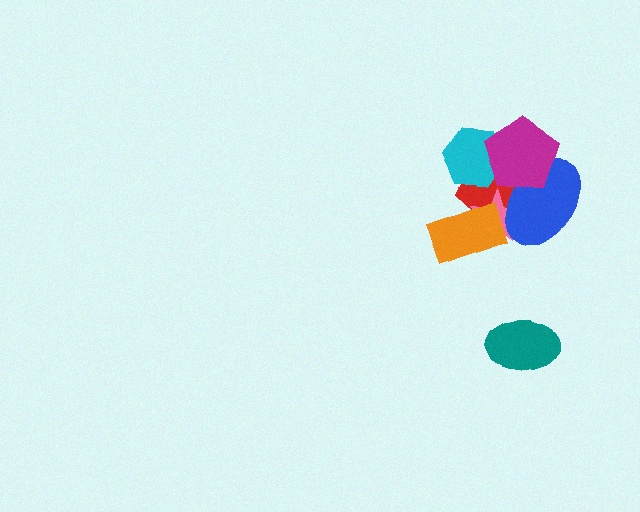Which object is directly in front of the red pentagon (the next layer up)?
The pink star is directly in front of the red pentagon.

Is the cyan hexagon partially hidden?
Yes, it is partially covered by another shape.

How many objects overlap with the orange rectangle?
2 objects overlap with the orange rectangle.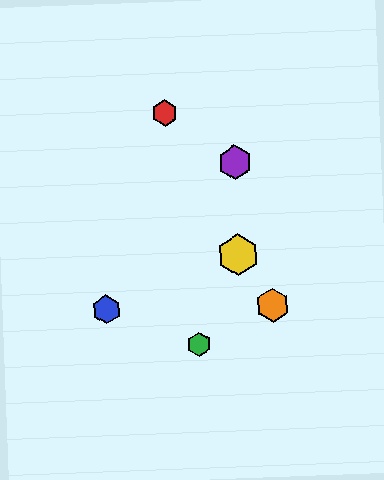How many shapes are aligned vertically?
2 shapes (the yellow hexagon, the purple hexagon) are aligned vertically.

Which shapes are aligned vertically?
The yellow hexagon, the purple hexagon are aligned vertically.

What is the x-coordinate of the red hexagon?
The red hexagon is at x≈165.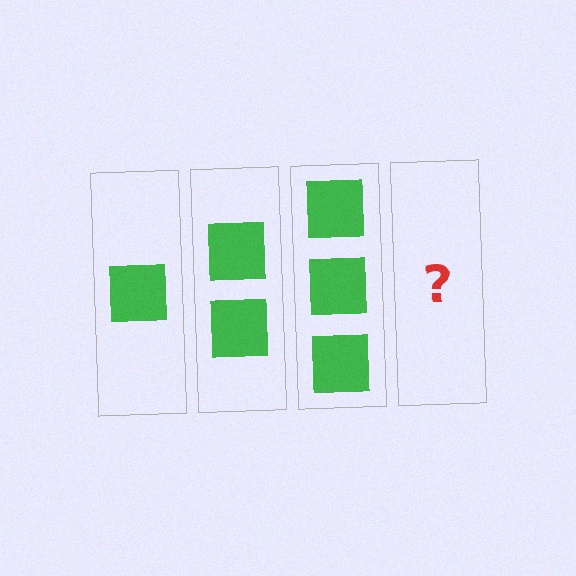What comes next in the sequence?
The next element should be 4 squares.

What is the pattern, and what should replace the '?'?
The pattern is that each step adds one more square. The '?' should be 4 squares.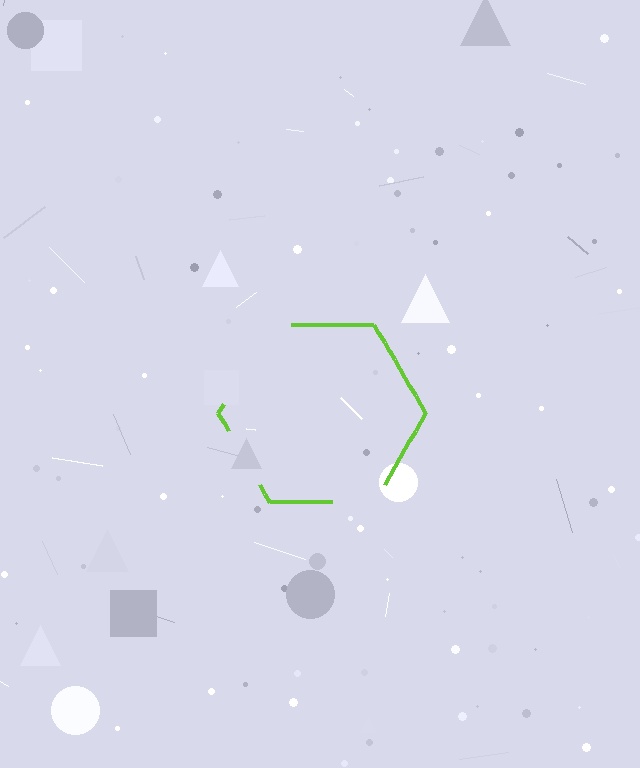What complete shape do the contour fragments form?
The contour fragments form a hexagon.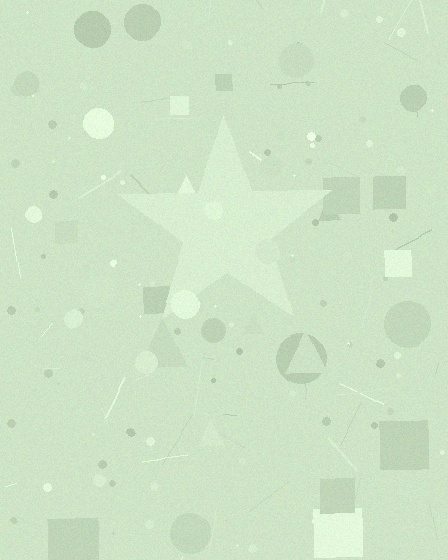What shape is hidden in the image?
A star is hidden in the image.